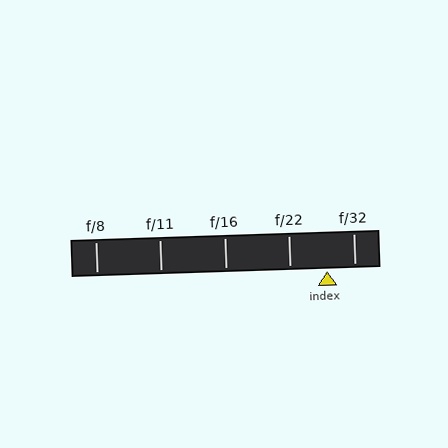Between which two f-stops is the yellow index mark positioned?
The index mark is between f/22 and f/32.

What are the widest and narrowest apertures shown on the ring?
The widest aperture shown is f/8 and the narrowest is f/32.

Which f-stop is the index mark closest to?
The index mark is closest to f/32.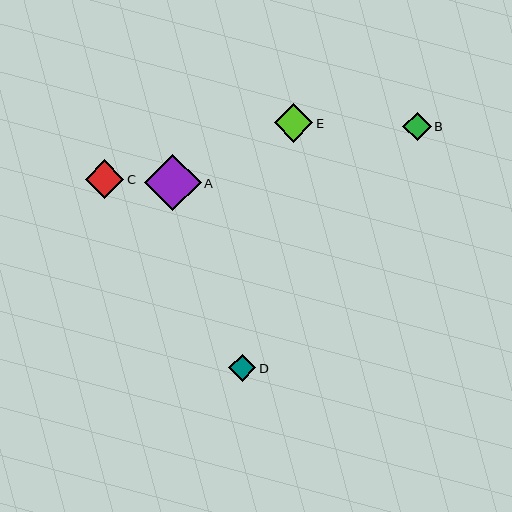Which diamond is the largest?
Diamond A is the largest with a size of approximately 57 pixels.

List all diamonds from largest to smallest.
From largest to smallest: A, E, C, B, D.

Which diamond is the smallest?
Diamond D is the smallest with a size of approximately 27 pixels.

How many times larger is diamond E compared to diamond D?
Diamond E is approximately 1.4 times the size of diamond D.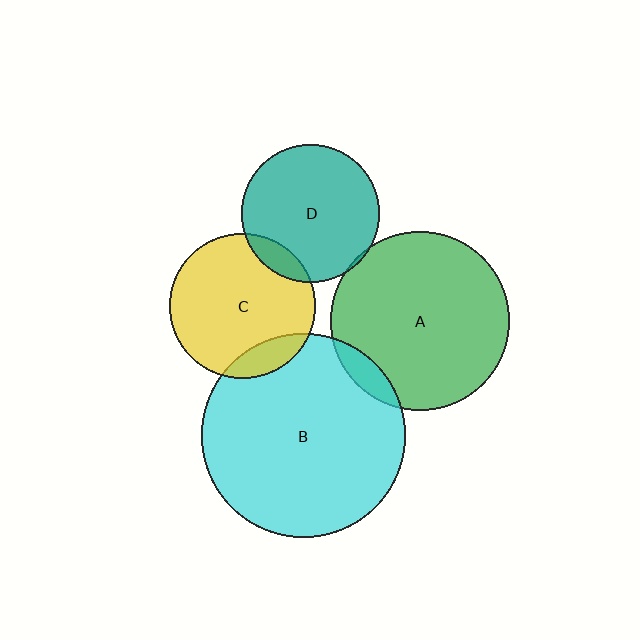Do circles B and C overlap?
Yes.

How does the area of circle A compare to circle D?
Approximately 1.7 times.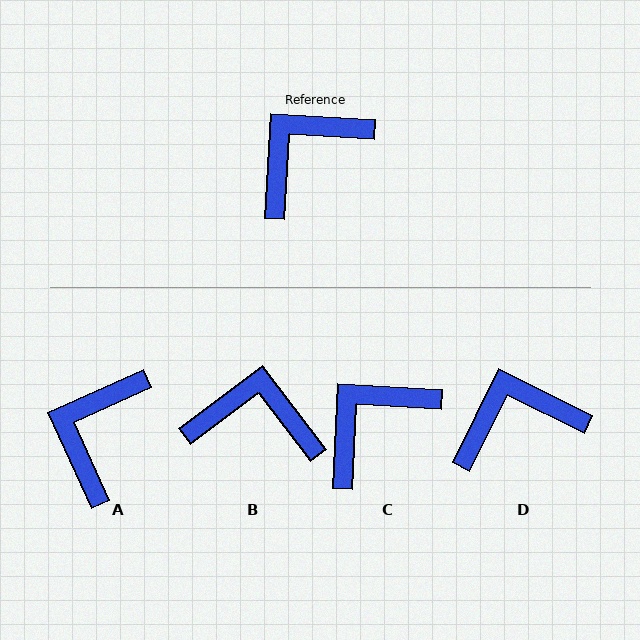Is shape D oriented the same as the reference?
No, it is off by about 23 degrees.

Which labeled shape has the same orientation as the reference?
C.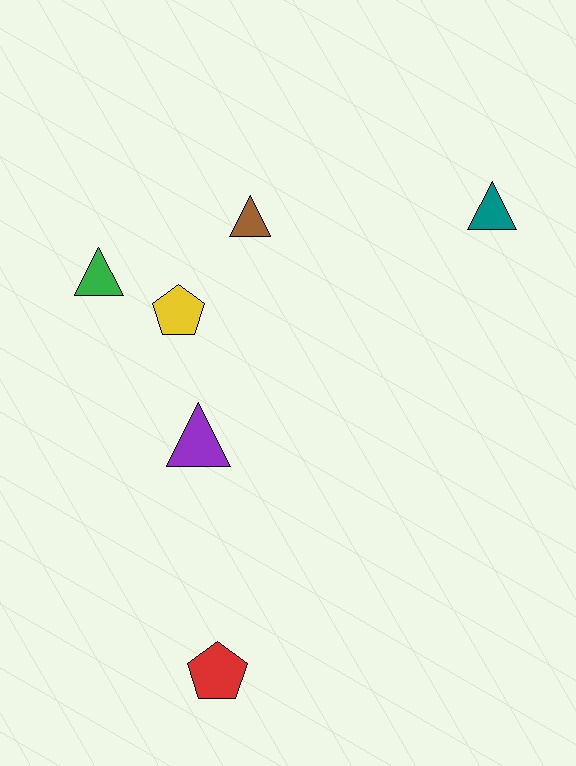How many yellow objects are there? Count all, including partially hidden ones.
There is 1 yellow object.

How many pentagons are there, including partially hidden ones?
There are 2 pentagons.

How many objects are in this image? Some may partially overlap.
There are 6 objects.